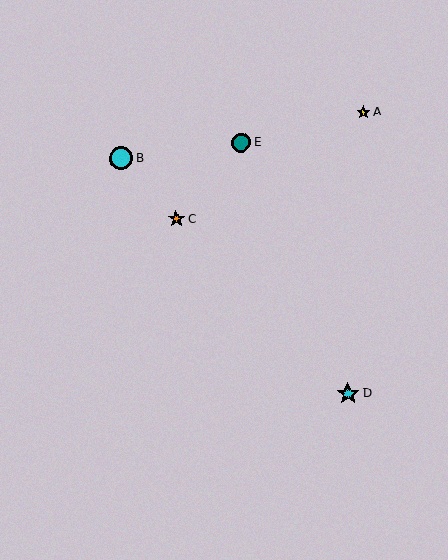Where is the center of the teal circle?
The center of the teal circle is at (241, 143).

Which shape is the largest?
The cyan circle (labeled B) is the largest.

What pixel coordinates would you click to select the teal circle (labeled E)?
Click at (241, 143) to select the teal circle E.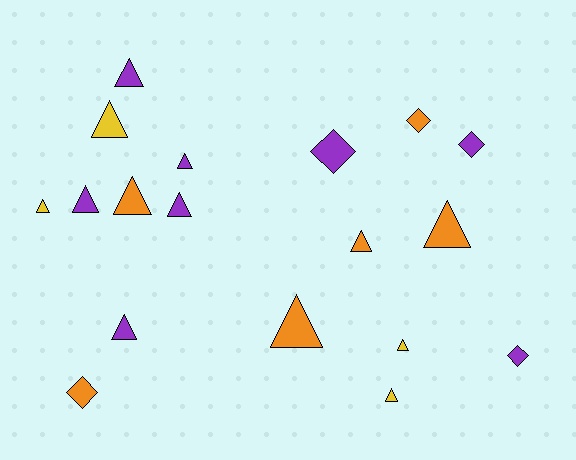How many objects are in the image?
There are 18 objects.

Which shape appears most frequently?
Triangle, with 13 objects.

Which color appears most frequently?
Purple, with 8 objects.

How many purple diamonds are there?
There are 3 purple diamonds.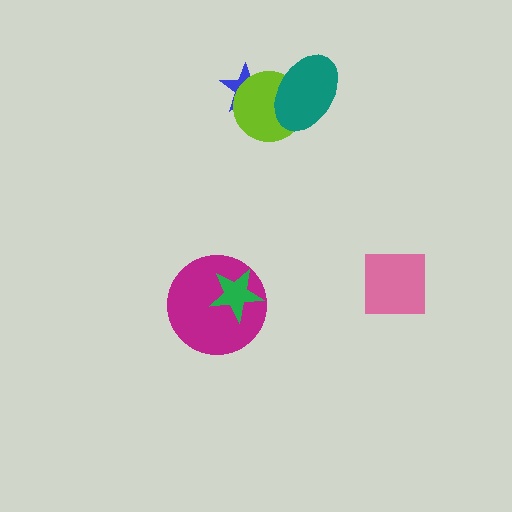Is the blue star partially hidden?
Yes, it is partially covered by another shape.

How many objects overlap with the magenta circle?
1 object overlaps with the magenta circle.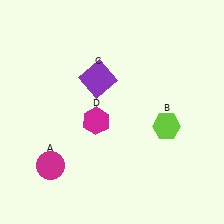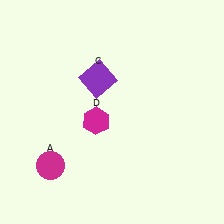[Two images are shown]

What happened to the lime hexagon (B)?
The lime hexagon (B) was removed in Image 2. It was in the bottom-right area of Image 1.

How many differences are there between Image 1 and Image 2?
There is 1 difference between the two images.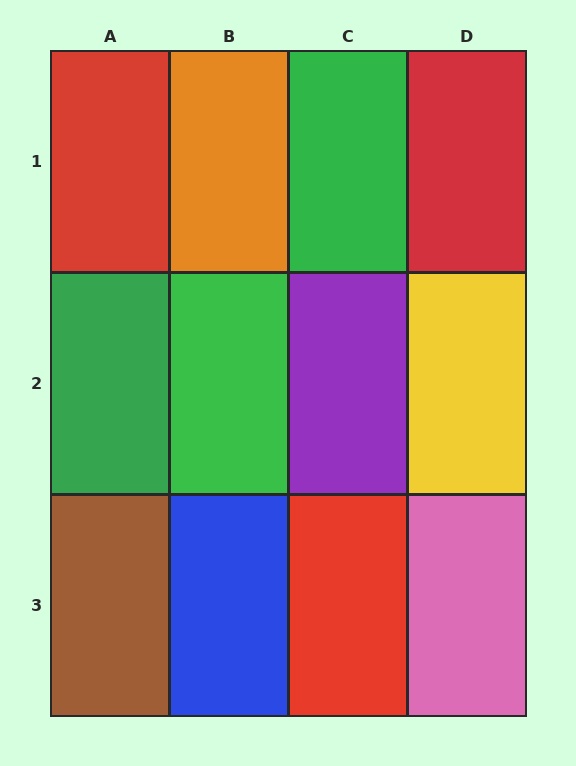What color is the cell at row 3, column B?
Blue.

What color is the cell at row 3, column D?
Pink.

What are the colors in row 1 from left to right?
Red, orange, green, red.